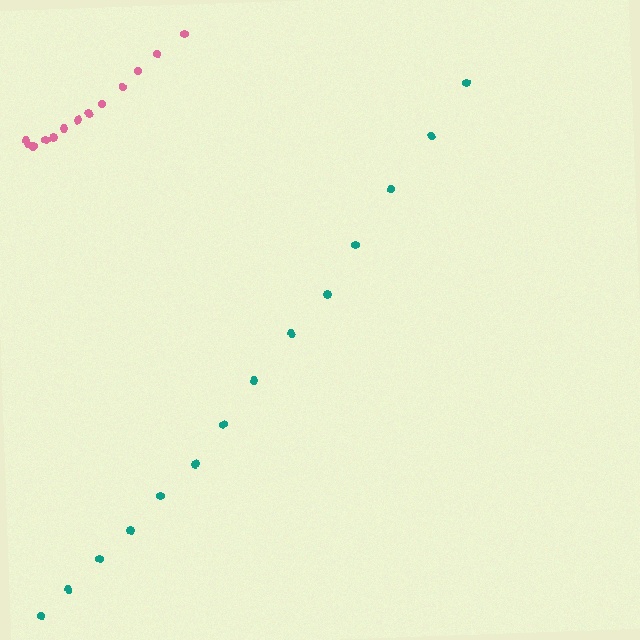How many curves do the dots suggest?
There are 2 distinct paths.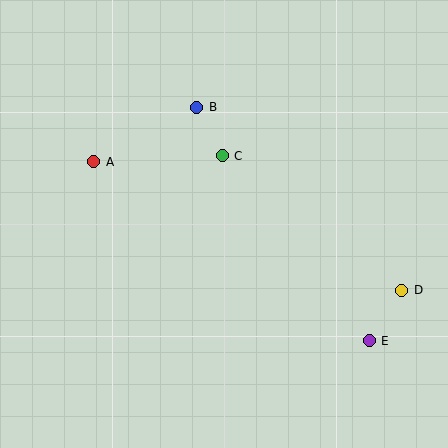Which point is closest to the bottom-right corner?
Point E is closest to the bottom-right corner.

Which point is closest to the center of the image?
Point C at (222, 156) is closest to the center.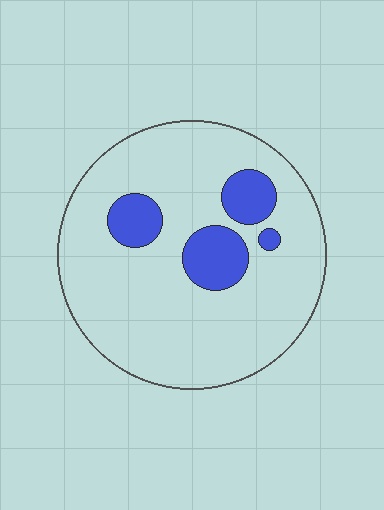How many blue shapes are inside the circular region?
4.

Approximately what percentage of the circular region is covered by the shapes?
Approximately 15%.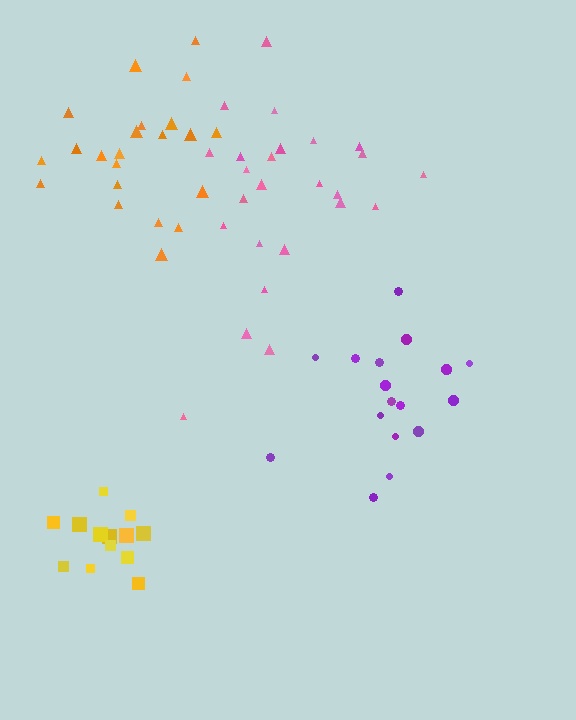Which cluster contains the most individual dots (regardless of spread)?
Pink (25).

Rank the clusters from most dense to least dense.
yellow, purple, orange, pink.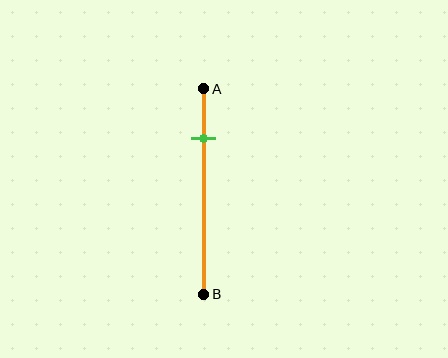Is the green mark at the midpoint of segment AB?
No, the mark is at about 25% from A, not at the 50% midpoint.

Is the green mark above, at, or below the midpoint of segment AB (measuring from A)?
The green mark is above the midpoint of segment AB.